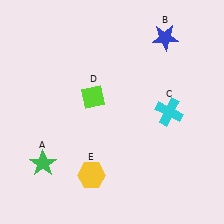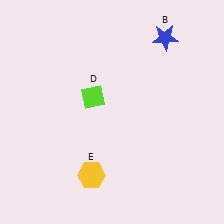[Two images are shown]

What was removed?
The cyan cross (C), the green star (A) were removed in Image 2.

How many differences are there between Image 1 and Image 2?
There are 2 differences between the two images.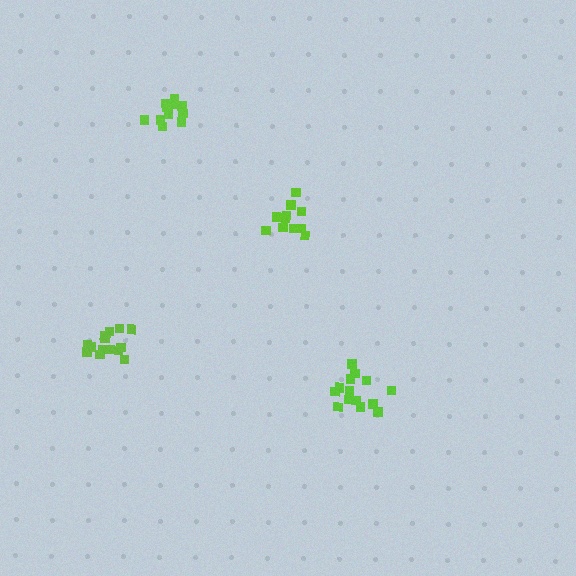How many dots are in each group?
Group 1: 11 dots, Group 2: 14 dots, Group 3: 12 dots, Group 4: 14 dots (51 total).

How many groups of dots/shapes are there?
There are 4 groups.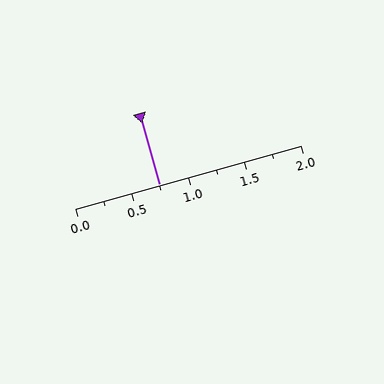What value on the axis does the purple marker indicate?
The marker indicates approximately 0.75.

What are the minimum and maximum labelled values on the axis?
The axis runs from 0.0 to 2.0.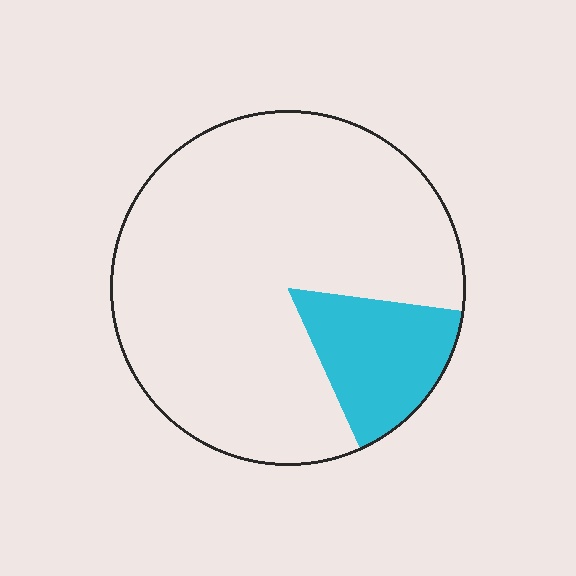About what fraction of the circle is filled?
About one sixth (1/6).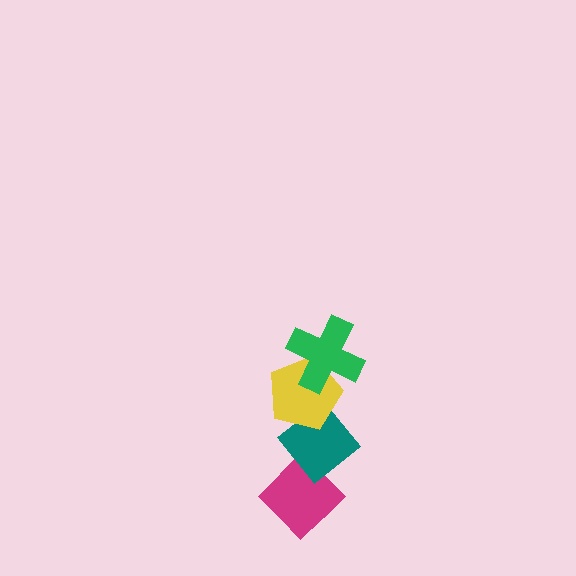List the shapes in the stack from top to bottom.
From top to bottom: the green cross, the yellow pentagon, the teal diamond, the magenta diamond.